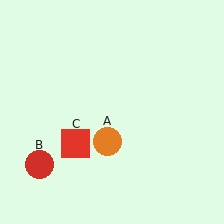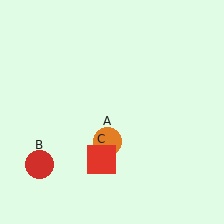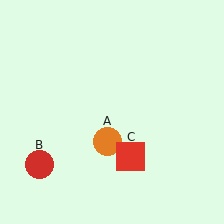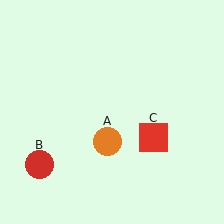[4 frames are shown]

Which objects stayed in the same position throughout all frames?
Orange circle (object A) and red circle (object B) remained stationary.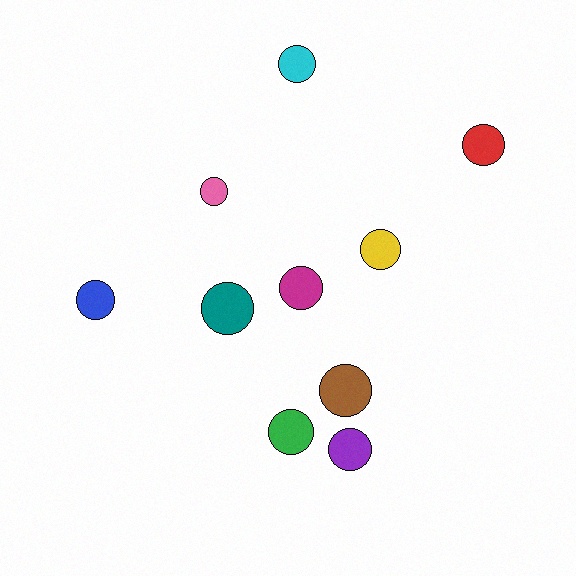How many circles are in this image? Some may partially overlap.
There are 10 circles.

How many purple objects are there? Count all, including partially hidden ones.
There is 1 purple object.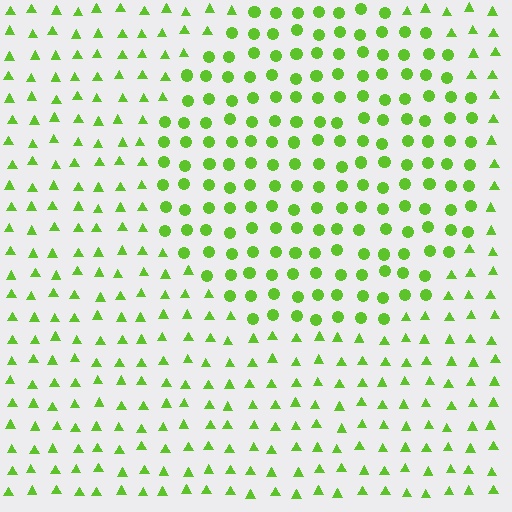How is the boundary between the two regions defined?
The boundary is defined by a change in element shape: circles inside vs. triangles outside. All elements share the same color and spacing.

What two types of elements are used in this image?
The image uses circles inside the circle region and triangles outside it.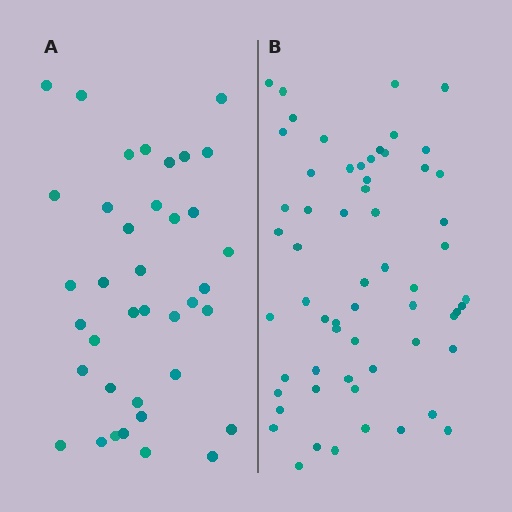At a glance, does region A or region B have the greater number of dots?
Region B (the right region) has more dots.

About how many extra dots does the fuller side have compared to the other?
Region B has approximately 20 more dots than region A.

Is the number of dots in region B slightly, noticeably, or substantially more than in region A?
Region B has substantially more. The ratio is roughly 1.6 to 1.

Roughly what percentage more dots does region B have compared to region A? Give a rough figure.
About 60% more.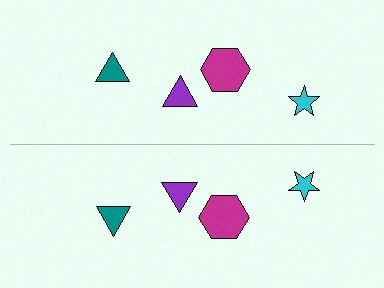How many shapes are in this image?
There are 8 shapes in this image.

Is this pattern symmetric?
Yes, this pattern has bilateral (reflection) symmetry.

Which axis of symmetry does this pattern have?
The pattern has a horizontal axis of symmetry running through the center of the image.